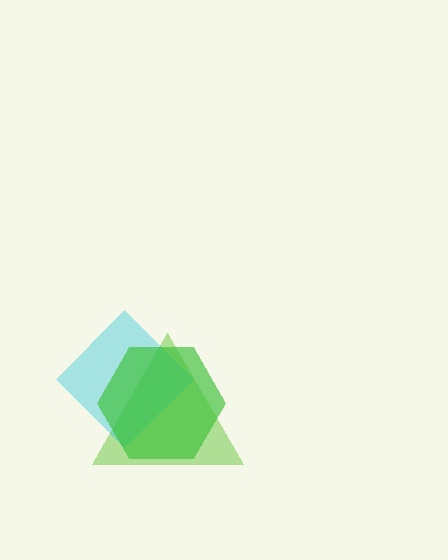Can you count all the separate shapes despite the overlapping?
Yes, there are 3 separate shapes.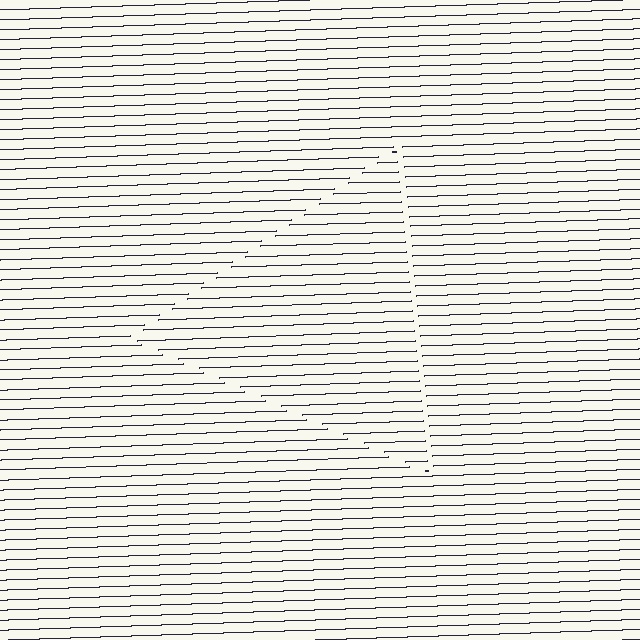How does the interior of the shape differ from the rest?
The interior of the shape contains the same grating, shifted by half a period — the contour is defined by the phase discontinuity where line-ends from the inner and outer gratings abut.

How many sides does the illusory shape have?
3 sides — the line-ends trace a triangle.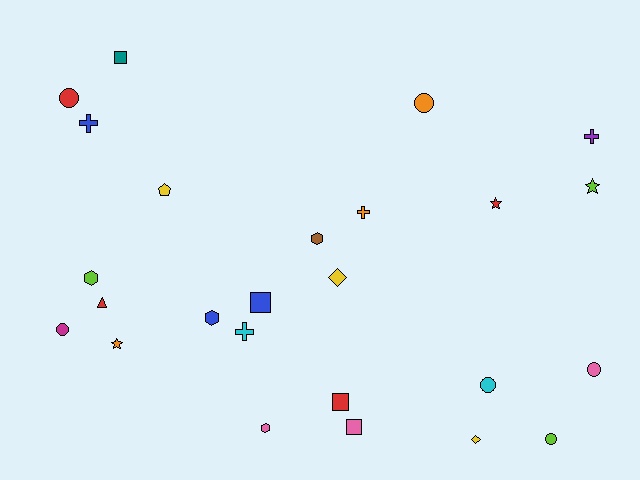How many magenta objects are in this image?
There is 1 magenta object.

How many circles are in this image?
There are 6 circles.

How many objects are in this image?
There are 25 objects.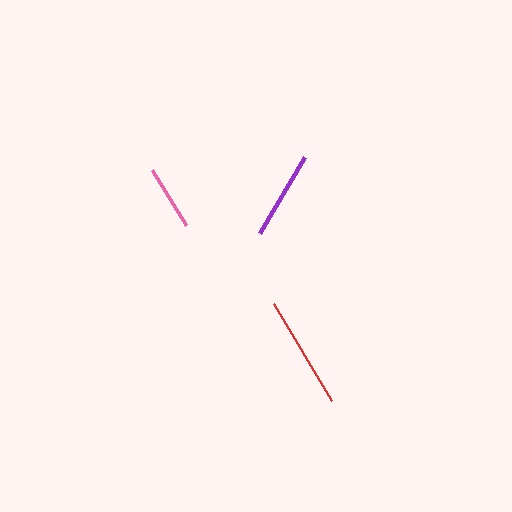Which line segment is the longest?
The red line is the longest at approximately 113 pixels.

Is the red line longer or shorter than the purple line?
The red line is longer than the purple line.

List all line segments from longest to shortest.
From longest to shortest: red, purple, pink.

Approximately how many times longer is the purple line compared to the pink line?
The purple line is approximately 1.4 times the length of the pink line.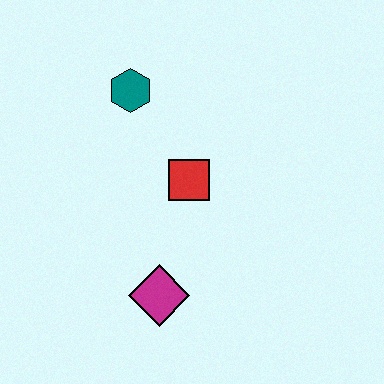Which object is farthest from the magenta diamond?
The teal hexagon is farthest from the magenta diamond.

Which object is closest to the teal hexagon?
The red square is closest to the teal hexagon.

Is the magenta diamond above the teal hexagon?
No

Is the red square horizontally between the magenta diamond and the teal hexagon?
No